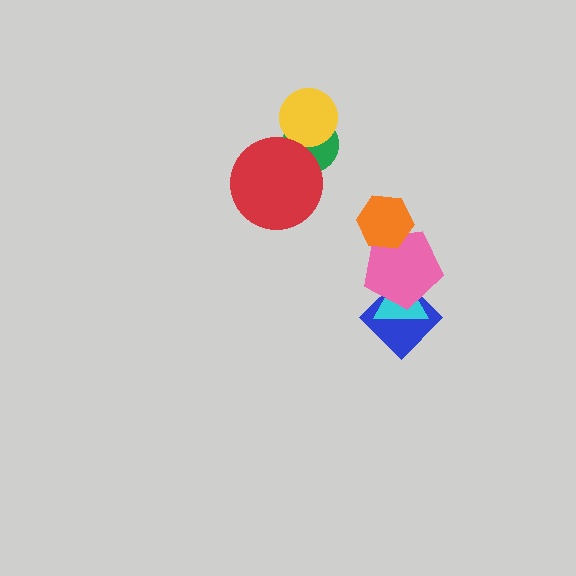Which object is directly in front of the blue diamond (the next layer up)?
The cyan triangle is directly in front of the blue diamond.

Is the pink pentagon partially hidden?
Yes, it is partially covered by another shape.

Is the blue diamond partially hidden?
Yes, it is partially covered by another shape.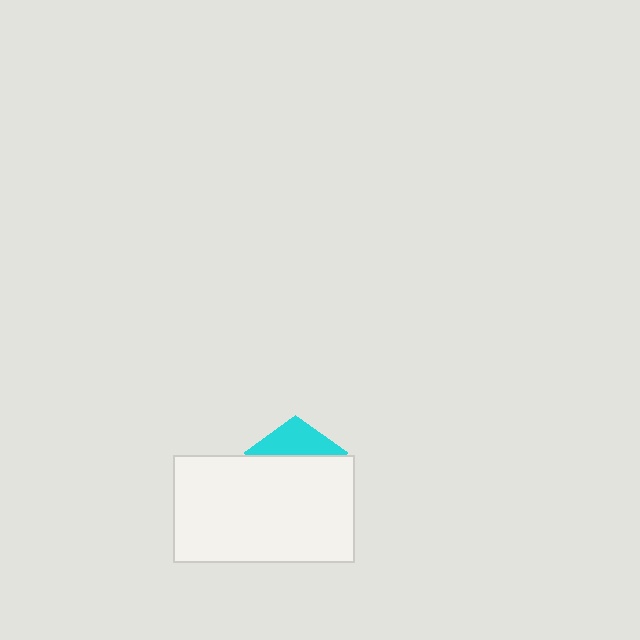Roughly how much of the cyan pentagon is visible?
A small part of it is visible (roughly 32%).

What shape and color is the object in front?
The object in front is a white rectangle.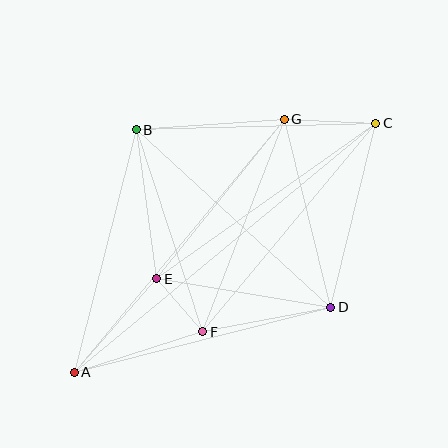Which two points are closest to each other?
Points E and F are closest to each other.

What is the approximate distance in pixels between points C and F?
The distance between C and F is approximately 271 pixels.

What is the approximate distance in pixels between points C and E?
The distance between C and E is approximately 269 pixels.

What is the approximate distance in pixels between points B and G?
The distance between B and G is approximately 149 pixels.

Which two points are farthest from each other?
Points A and C are farthest from each other.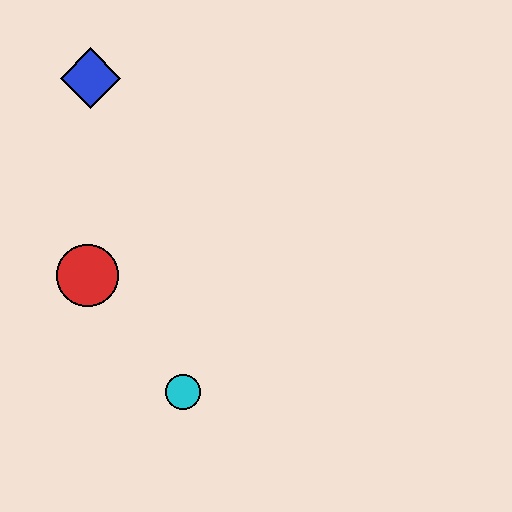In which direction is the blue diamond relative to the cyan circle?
The blue diamond is above the cyan circle.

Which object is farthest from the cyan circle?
The blue diamond is farthest from the cyan circle.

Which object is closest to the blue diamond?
The red circle is closest to the blue diamond.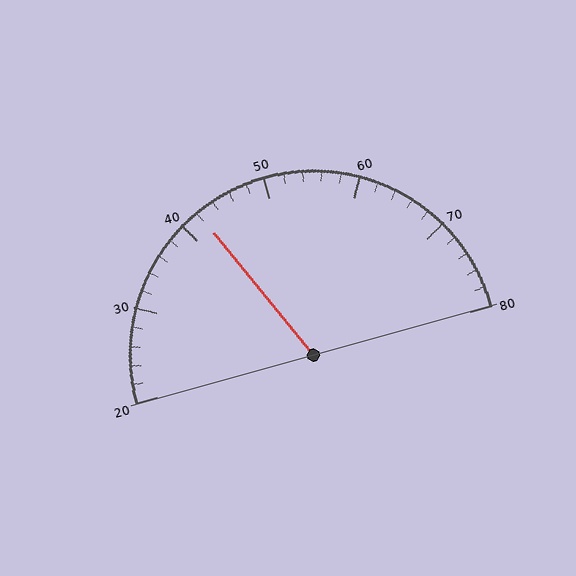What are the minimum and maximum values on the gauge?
The gauge ranges from 20 to 80.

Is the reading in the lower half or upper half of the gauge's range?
The reading is in the lower half of the range (20 to 80).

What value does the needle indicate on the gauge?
The needle indicates approximately 42.